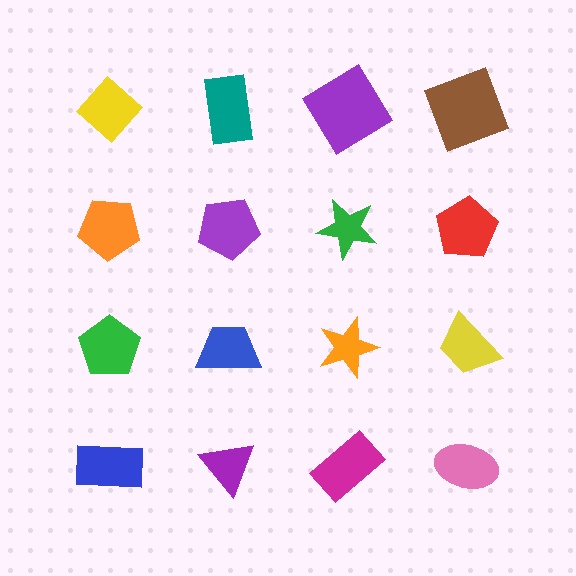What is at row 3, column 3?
An orange star.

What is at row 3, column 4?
A yellow trapezoid.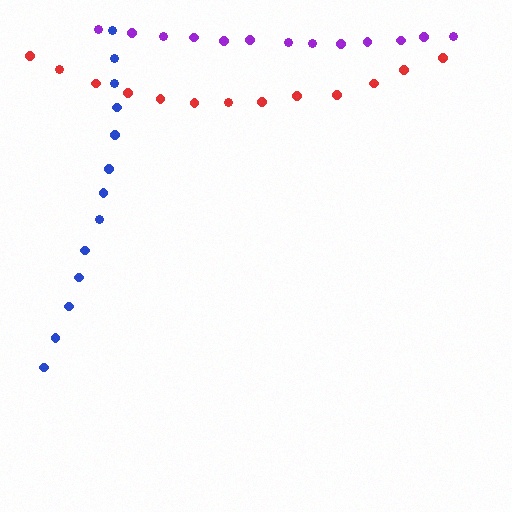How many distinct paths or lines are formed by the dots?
There are 3 distinct paths.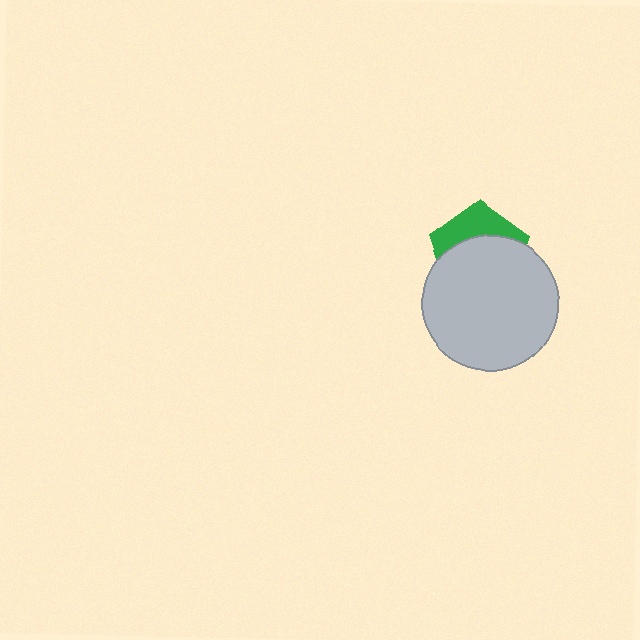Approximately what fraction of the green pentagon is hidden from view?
Roughly 64% of the green pentagon is hidden behind the light gray circle.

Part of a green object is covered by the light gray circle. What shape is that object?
It is a pentagon.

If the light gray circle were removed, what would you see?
You would see the complete green pentagon.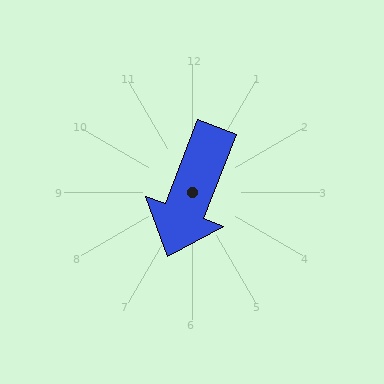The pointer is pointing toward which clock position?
Roughly 7 o'clock.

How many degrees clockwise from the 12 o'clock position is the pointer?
Approximately 201 degrees.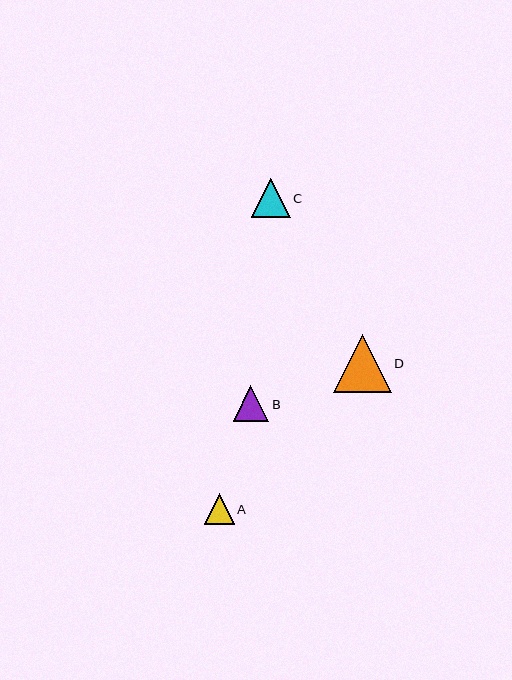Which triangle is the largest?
Triangle D is the largest with a size of approximately 57 pixels.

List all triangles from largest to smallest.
From largest to smallest: D, C, B, A.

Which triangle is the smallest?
Triangle A is the smallest with a size of approximately 30 pixels.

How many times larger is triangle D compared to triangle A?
Triangle D is approximately 1.9 times the size of triangle A.